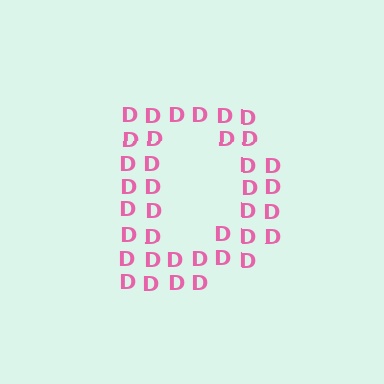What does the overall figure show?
The overall figure shows the letter D.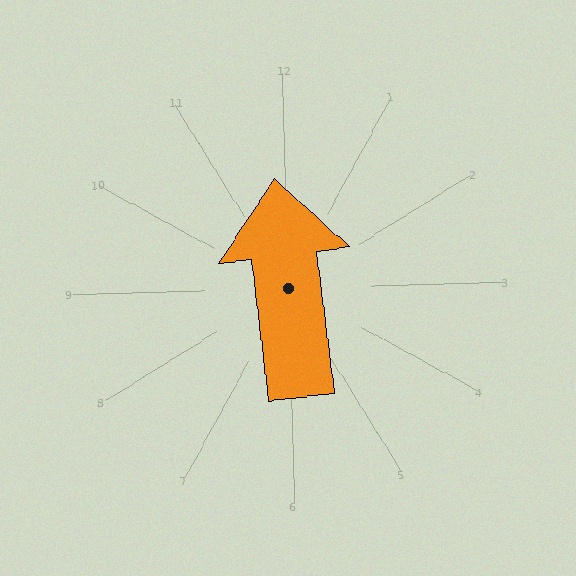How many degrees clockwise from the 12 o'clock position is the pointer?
Approximately 355 degrees.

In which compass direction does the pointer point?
North.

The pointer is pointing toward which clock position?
Roughly 12 o'clock.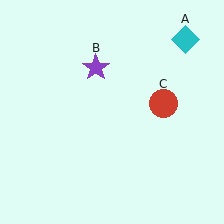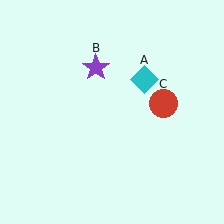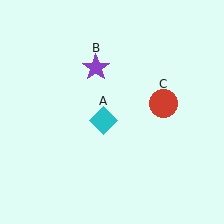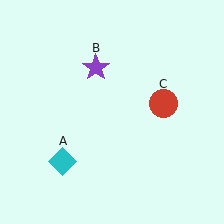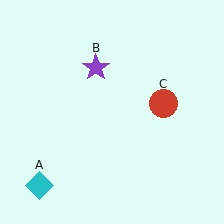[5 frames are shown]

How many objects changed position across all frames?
1 object changed position: cyan diamond (object A).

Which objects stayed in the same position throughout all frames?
Purple star (object B) and red circle (object C) remained stationary.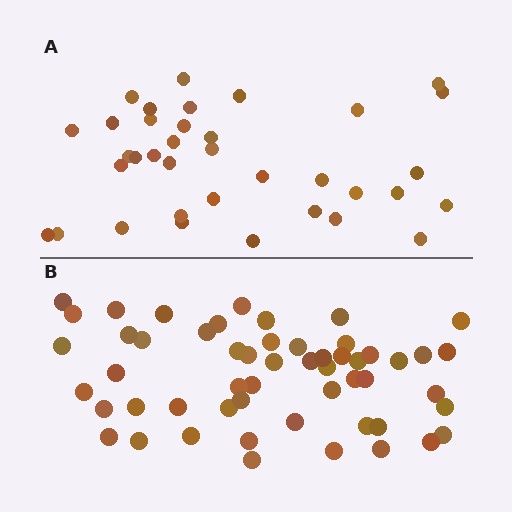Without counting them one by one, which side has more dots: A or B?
Region B (the bottom region) has more dots.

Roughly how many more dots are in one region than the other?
Region B has approximately 20 more dots than region A.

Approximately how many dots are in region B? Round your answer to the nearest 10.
About 50 dots. (The exact count is 54, which rounds to 50.)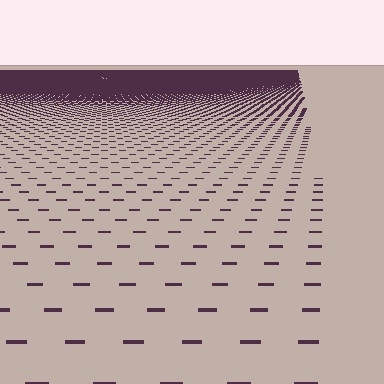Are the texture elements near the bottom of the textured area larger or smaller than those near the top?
Larger. Near the bottom, elements are closer to the viewer and appear at a bigger on-screen size.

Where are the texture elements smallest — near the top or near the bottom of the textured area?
Near the top.